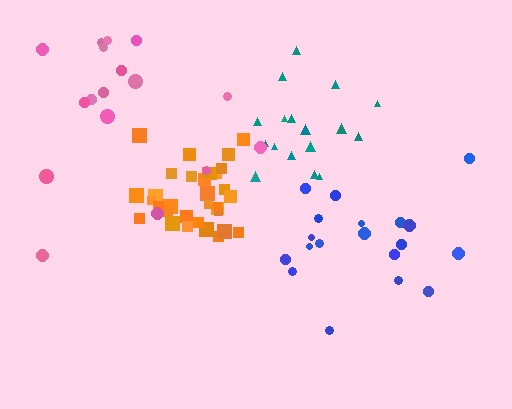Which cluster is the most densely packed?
Orange.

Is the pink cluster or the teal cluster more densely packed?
Teal.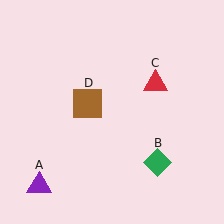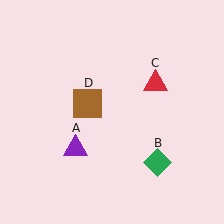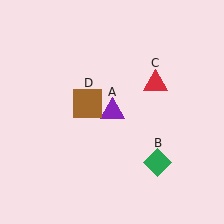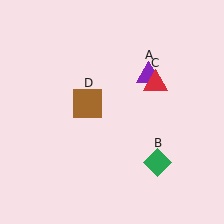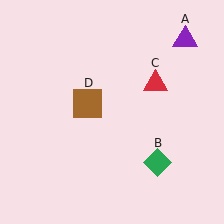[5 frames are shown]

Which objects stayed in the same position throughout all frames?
Green diamond (object B) and red triangle (object C) and brown square (object D) remained stationary.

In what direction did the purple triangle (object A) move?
The purple triangle (object A) moved up and to the right.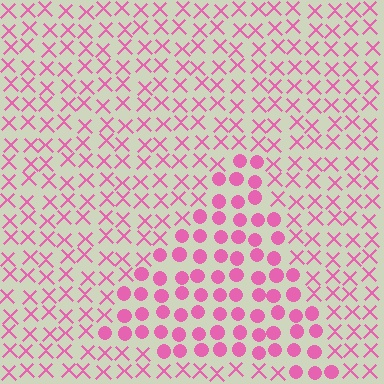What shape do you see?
I see a triangle.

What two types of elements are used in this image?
The image uses circles inside the triangle region and X marks outside it.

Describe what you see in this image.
The image is filled with small pink elements arranged in a uniform grid. A triangle-shaped region contains circles, while the surrounding area contains X marks. The boundary is defined purely by the change in element shape.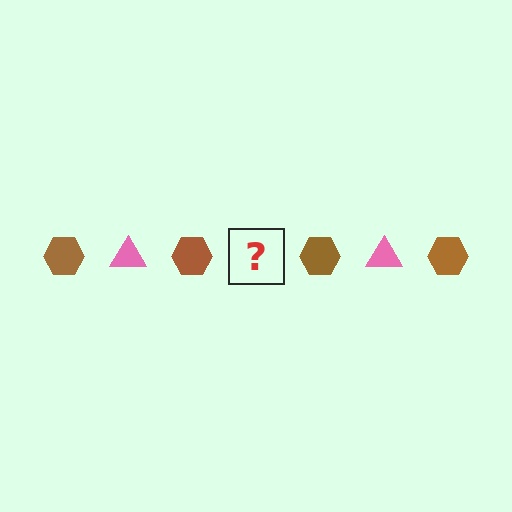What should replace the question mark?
The question mark should be replaced with a pink triangle.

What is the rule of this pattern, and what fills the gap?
The rule is that the pattern alternates between brown hexagon and pink triangle. The gap should be filled with a pink triangle.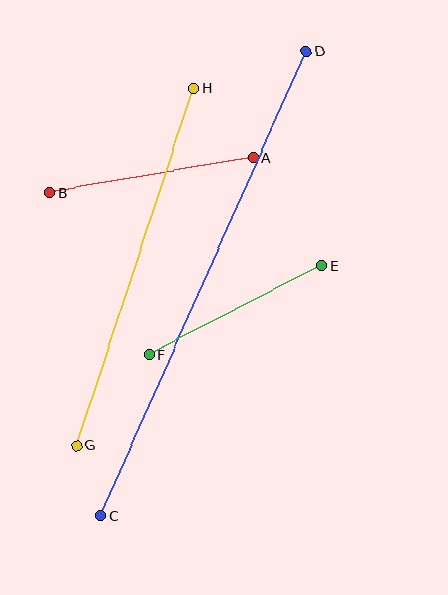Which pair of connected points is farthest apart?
Points C and D are farthest apart.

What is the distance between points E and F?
The distance is approximately 194 pixels.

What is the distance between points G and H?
The distance is approximately 376 pixels.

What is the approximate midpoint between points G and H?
The midpoint is at approximately (135, 267) pixels.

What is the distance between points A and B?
The distance is approximately 206 pixels.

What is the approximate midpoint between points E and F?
The midpoint is at approximately (235, 310) pixels.